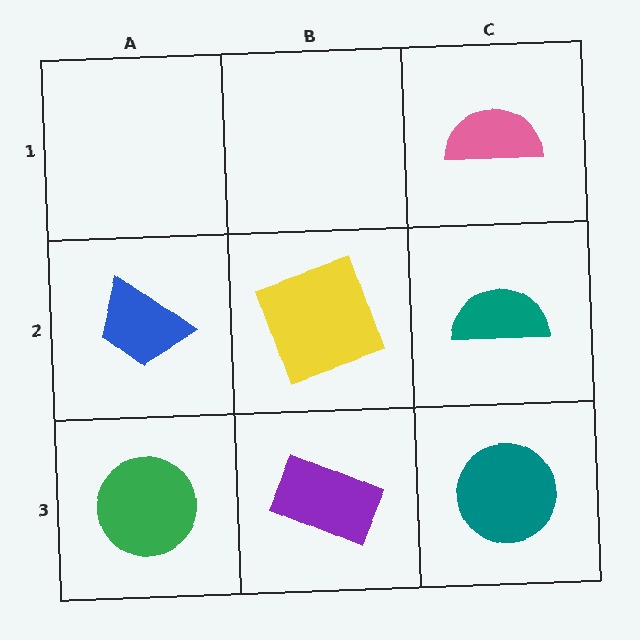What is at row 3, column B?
A purple rectangle.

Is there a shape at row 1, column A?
No, that cell is empty.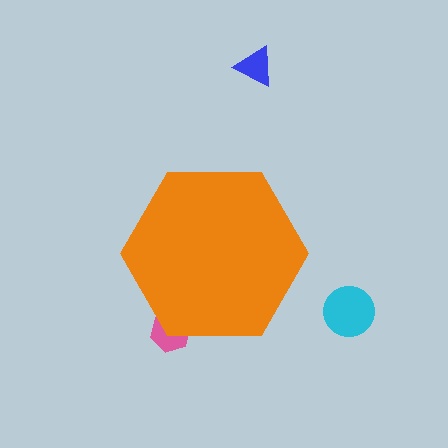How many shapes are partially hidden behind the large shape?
1 shape is partially hidden.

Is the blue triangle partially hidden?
No, the blue triangle is fully visible.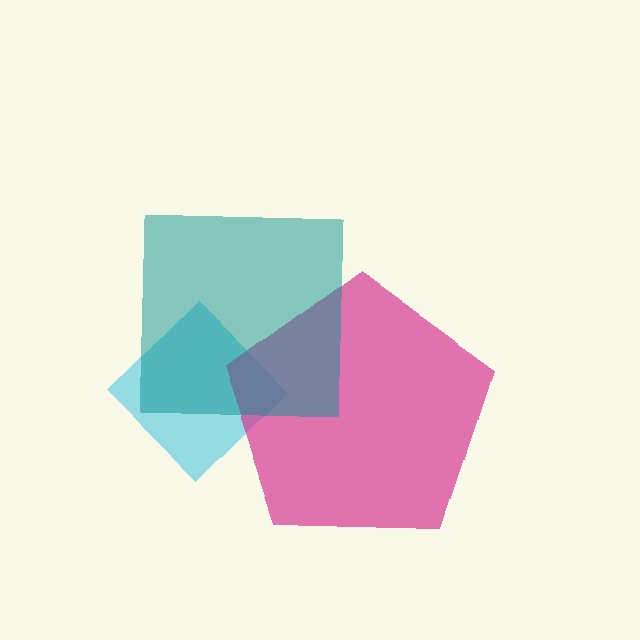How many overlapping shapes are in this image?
There are 3 overlapping shapes in the image.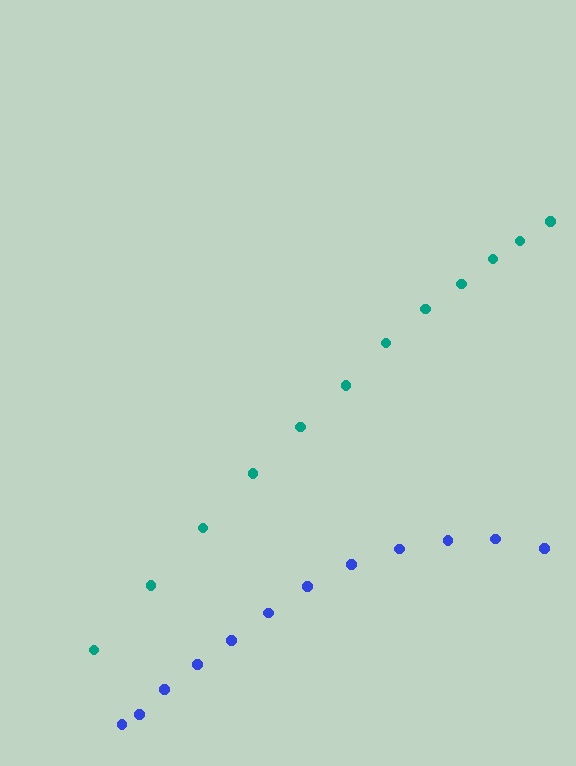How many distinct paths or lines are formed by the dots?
There are 2 distinct paths.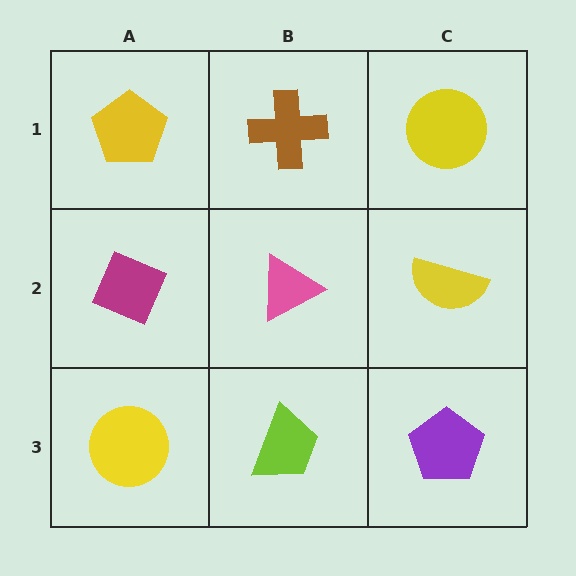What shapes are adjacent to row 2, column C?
A yellow circle (row 1, column C), a purple pentagon (row 3, column C), a pink triangle (row 2, column B).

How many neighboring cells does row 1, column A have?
2.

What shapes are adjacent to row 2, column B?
A brown cross (row 1, column B), a lime trapezoid (row 3, column B), a magenta diamond (row 2, column A), a yellow semicircle (row 2, column C).